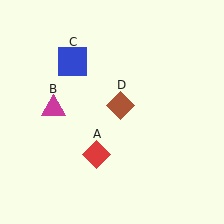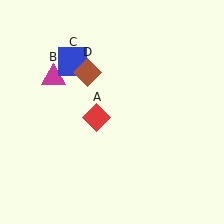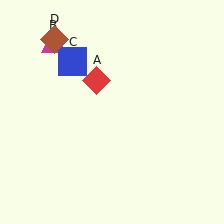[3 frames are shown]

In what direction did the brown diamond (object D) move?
The brown diamond (object D) moved up and to the left.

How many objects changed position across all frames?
3 objects changed position: red diamond (object A), magenta triangle (object B), brown diamond (object D).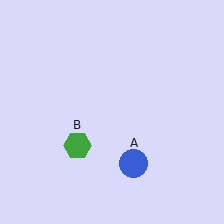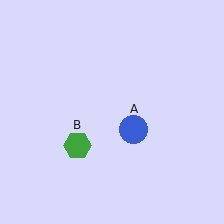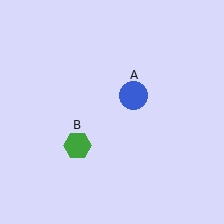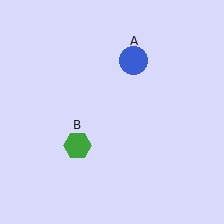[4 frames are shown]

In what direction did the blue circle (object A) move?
The blue circle (object A) moved up.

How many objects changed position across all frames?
1 object changed position: blue circle (object A).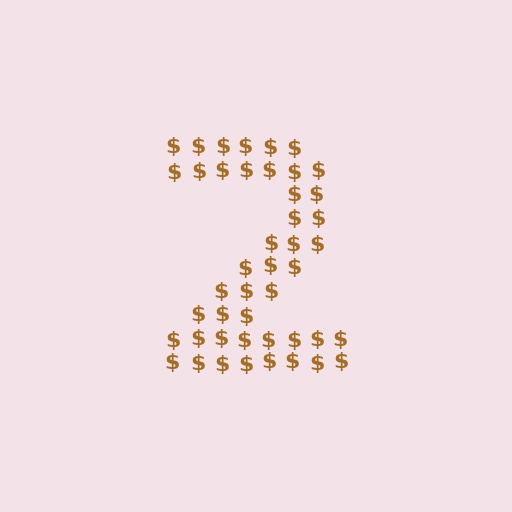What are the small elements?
The small elements are dollar signs.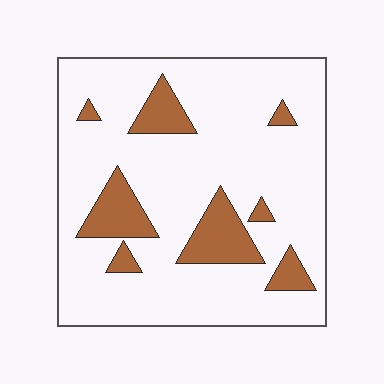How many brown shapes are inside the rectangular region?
8.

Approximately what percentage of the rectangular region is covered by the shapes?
Approximately 15%.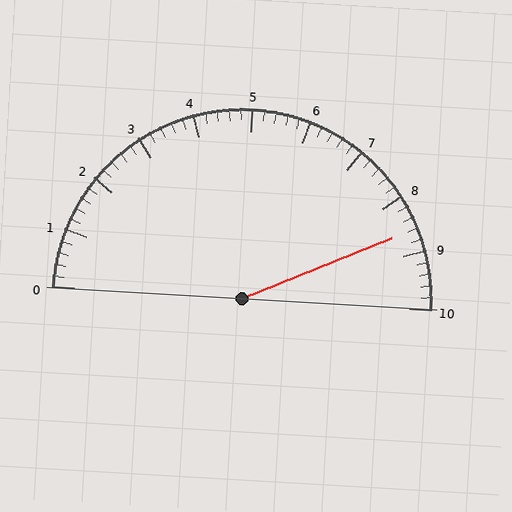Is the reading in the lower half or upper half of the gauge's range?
The reading is in the upper half of the range (0 to 10).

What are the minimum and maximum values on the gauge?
The gauge ranges from 0 to 10.